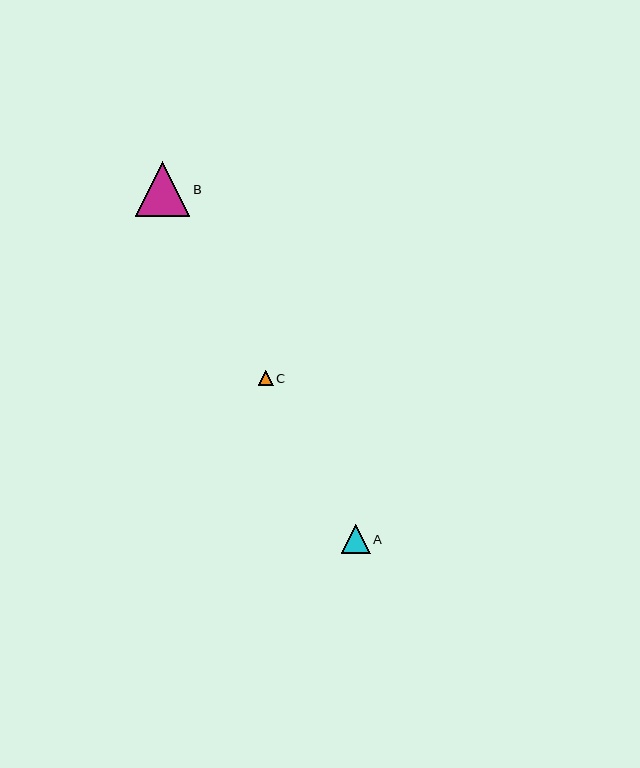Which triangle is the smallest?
Triangle C is the smallest with a size of approximately 15 pixels.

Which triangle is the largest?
Triangle B is the largest with a size of approximately 54 pixels.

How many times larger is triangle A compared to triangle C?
Triangle A is approximately 1.9 times the size of triangle C.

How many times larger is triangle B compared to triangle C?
Triangle B is approximately 3.6 times the size of triangle C.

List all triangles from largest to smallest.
From largest to smallest: B, A, C.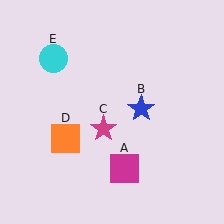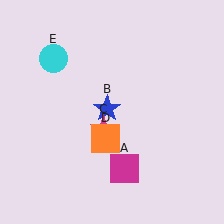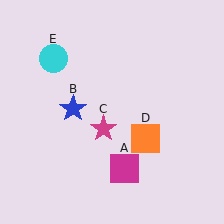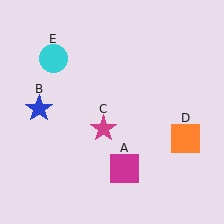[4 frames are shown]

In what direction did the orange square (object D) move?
The orange square (object D) moved right.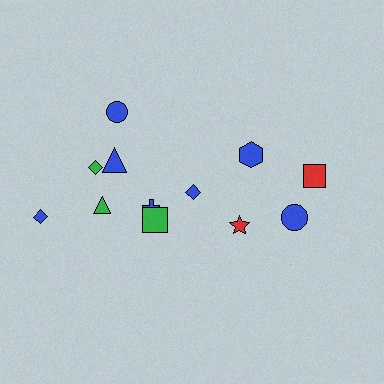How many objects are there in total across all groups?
There are 12 objects.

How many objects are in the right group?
There are 4 objects.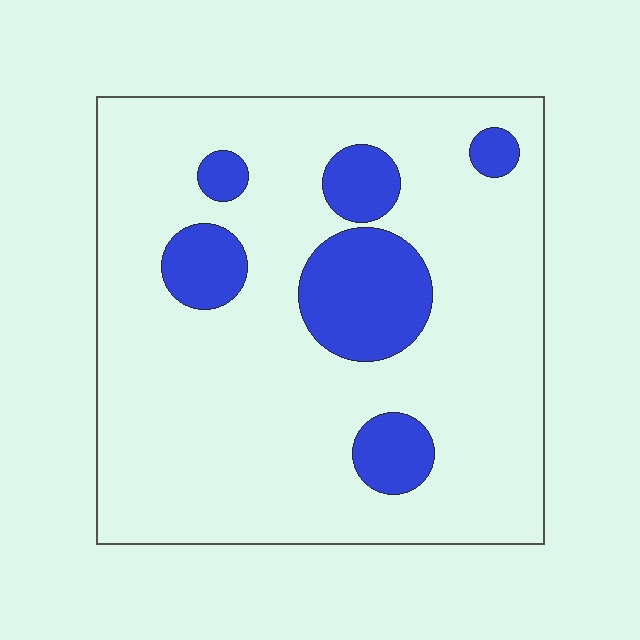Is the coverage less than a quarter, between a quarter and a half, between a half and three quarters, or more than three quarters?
Less than a quarter.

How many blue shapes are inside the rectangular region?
6.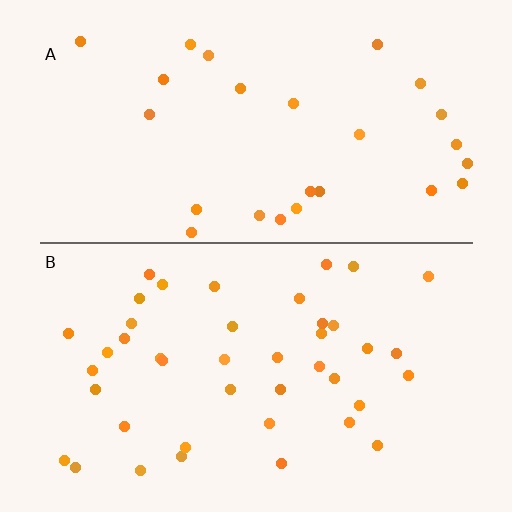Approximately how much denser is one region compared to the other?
Approximately 1.6× — region B over region A.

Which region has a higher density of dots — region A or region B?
B (the bottom).